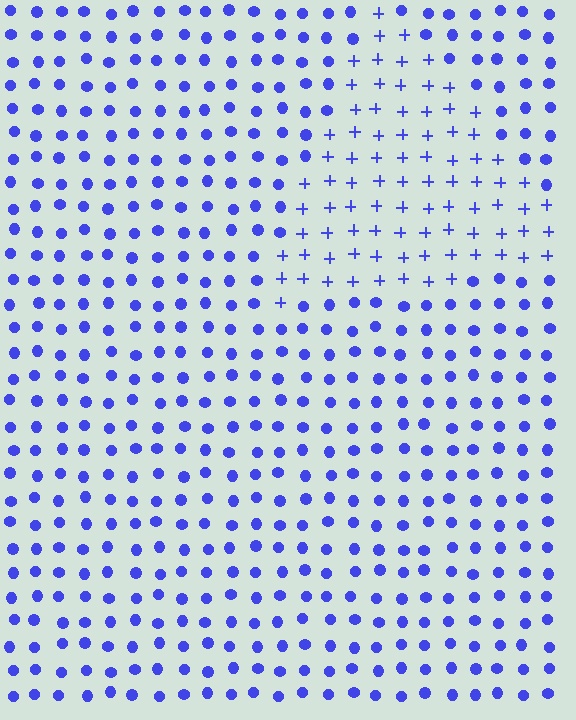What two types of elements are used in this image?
The image uses plus signs inside the triangle region and circles outside it.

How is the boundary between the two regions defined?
The boundary is defined by a change in element shape: plus signs inside vs. circles outside. All elements share the same color and spacing.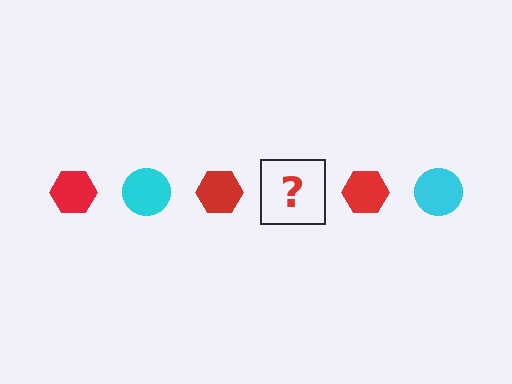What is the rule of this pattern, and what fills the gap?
The rule is that the pattern alternates between red hexagon and cyan circle. The gap should be filled with a cyan circle.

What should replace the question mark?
The question mark should be replaced with a cyan circle.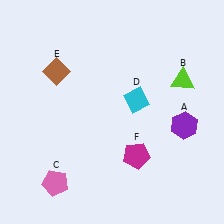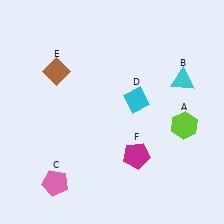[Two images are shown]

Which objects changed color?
A changed from purple to lime. B changed from lime to cyan.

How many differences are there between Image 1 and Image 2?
There are 2 differences between the two images.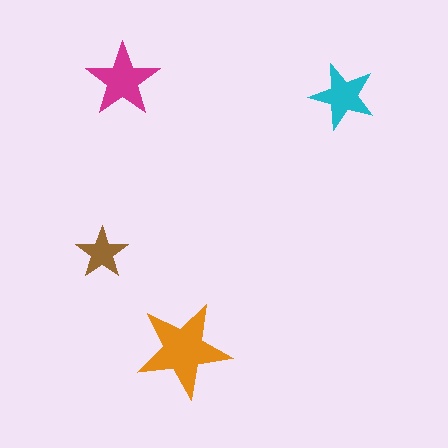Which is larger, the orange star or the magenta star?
The orange one.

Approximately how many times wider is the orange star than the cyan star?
About 1.5 times wider.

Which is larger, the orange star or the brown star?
The orange one.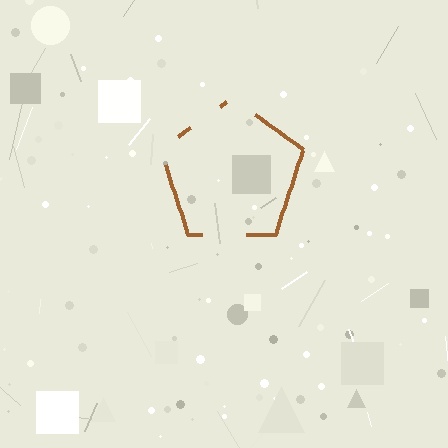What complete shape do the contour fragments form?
The contour fragments form a pentagon.